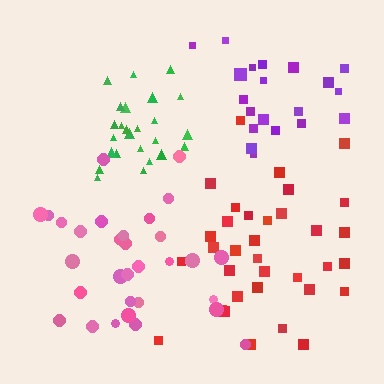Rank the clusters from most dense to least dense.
green, purple, red, pink.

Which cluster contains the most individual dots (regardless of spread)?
Red (34).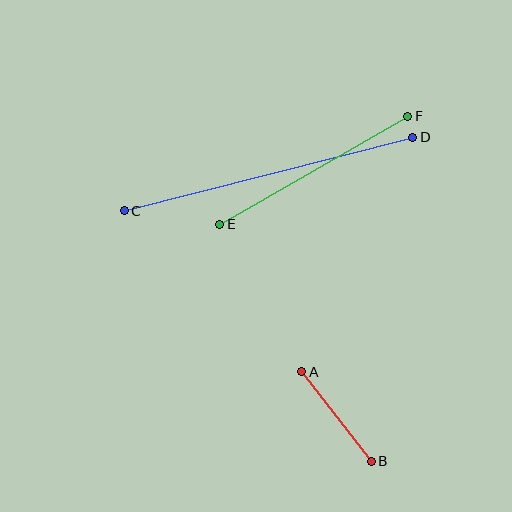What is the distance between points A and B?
The distance is approximately 113 pixels.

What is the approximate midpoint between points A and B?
The midpoint is at approximately (337, 417) pixels.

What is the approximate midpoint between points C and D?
The midpoint is at approximately (268, 174) pixels.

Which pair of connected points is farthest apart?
Points C and D are farthest apart.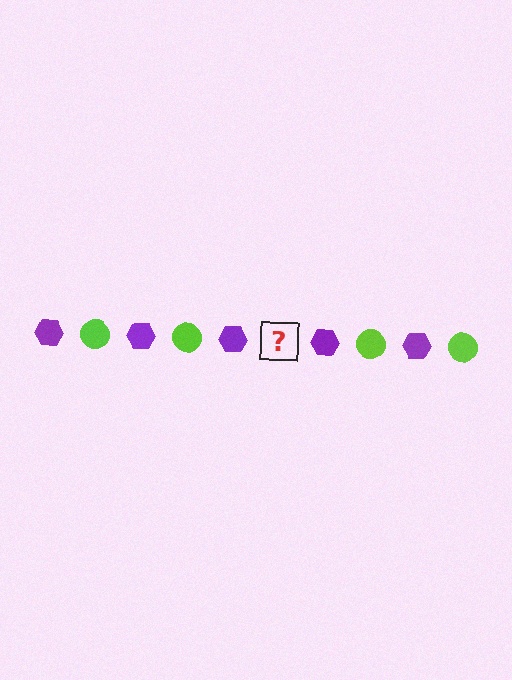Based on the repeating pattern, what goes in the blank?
The blank should be a lime circle.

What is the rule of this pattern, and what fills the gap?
The rule is that the pattern alternates between purple hexagon and lime circle. The gap should be filled with a lime circle.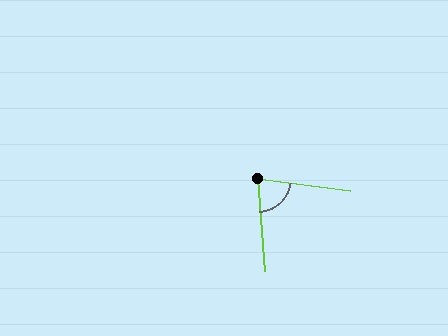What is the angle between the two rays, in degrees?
Approximately 78 degrees.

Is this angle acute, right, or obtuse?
It is acute.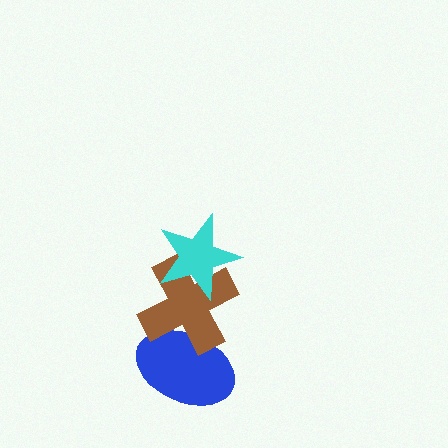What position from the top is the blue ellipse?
The blue ellipse is 3rd from the top.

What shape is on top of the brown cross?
The cyan star is on top of the brown cross.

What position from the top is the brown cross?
The brown cross is 2nd from the top.